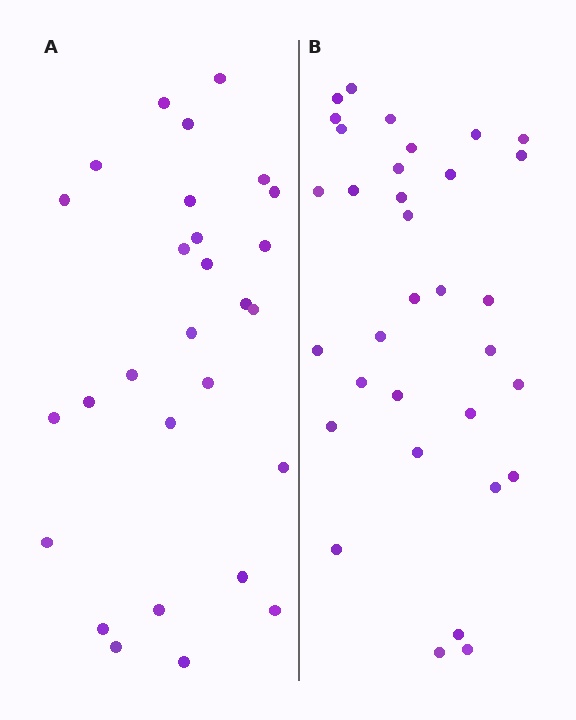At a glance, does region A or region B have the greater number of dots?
Region B (the right region) has more dots.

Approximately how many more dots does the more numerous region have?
Region B has about 5 more dots than region A.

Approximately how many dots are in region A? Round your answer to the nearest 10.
About 30 dots. (The exact count is 28, which rounds to 30.)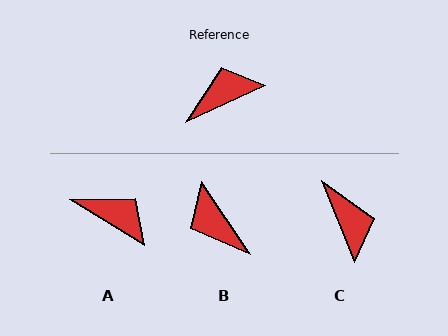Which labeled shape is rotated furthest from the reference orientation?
B, about 99 degrees away.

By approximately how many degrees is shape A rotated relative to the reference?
Approximately 56 degrees clockwise.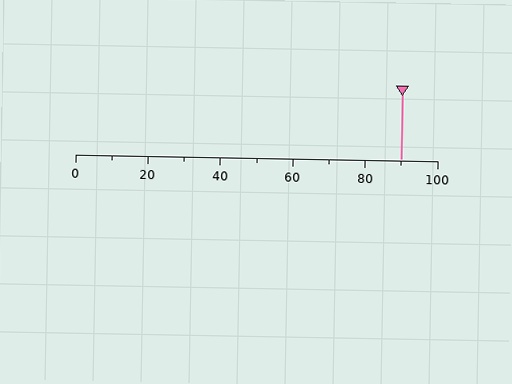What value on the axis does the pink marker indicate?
The marker indicates approximately 90.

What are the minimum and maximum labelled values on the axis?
The axis runs from 0 to 100.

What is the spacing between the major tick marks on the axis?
The major ticks are spaced 20 apart.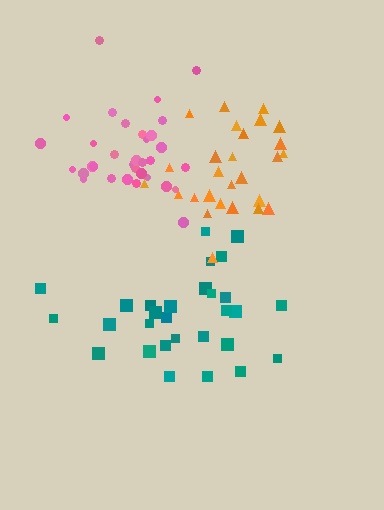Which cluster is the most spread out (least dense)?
Teal.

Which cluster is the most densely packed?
Pink.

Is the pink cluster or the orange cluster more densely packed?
Pink.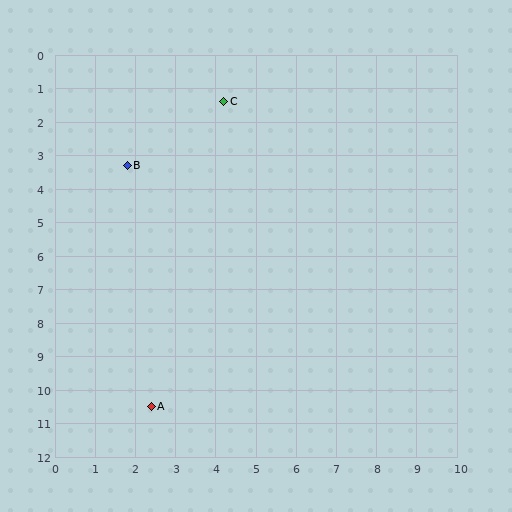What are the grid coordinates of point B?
Point B is at approximately (1.8, 3.3).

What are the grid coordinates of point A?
Point A is at approximately (2.4, 10.5).